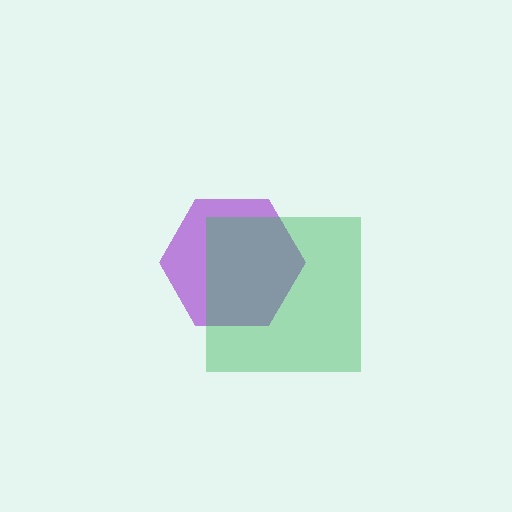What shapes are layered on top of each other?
The layered shapes are: a purple hexagon, a green square.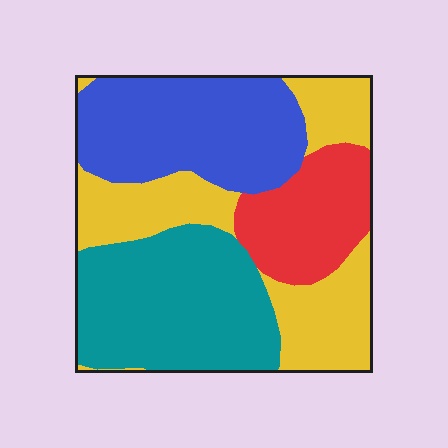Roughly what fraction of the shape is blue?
Blue takes up about one quarter (1/4) of the shape.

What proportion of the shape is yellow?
Yellow takes up about one quarter (1/4) of the shape.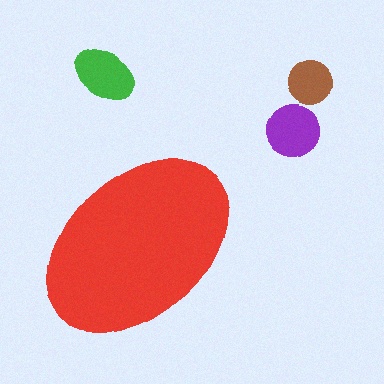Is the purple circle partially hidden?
No, the purple circle is fully visible.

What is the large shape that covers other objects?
A red ellipse.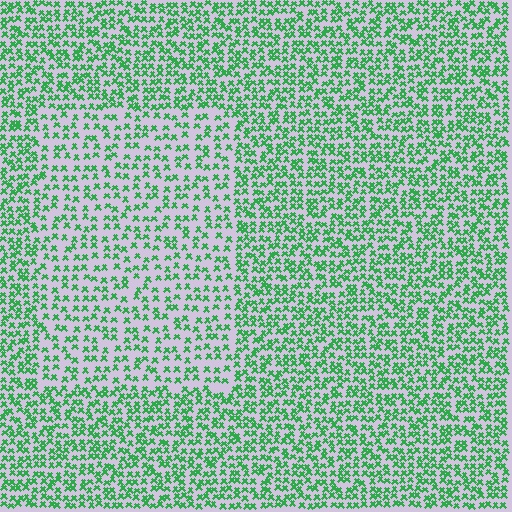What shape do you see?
I see a rectangle.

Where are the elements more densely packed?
The elements are more densely packed outside the rectangle boundary.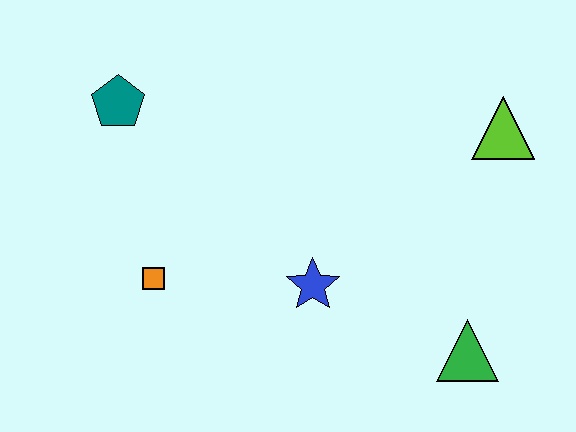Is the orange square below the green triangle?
No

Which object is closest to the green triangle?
The blue star is closest to the green triangle.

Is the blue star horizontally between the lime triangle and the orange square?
Yes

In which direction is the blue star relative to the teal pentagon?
The blue star is to the right of the teal pentagon.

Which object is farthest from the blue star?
The teal pentagon is farthest from the blue star.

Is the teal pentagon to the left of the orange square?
Yes